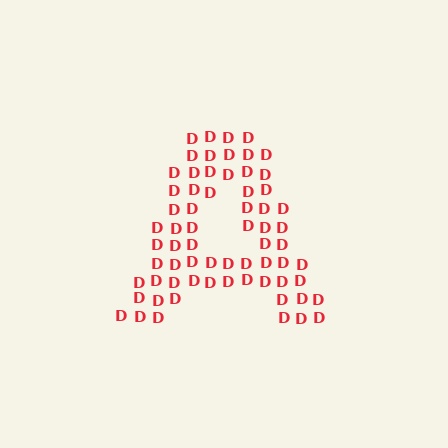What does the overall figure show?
The overall figure shows the letter A.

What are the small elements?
The small elements are letter D's.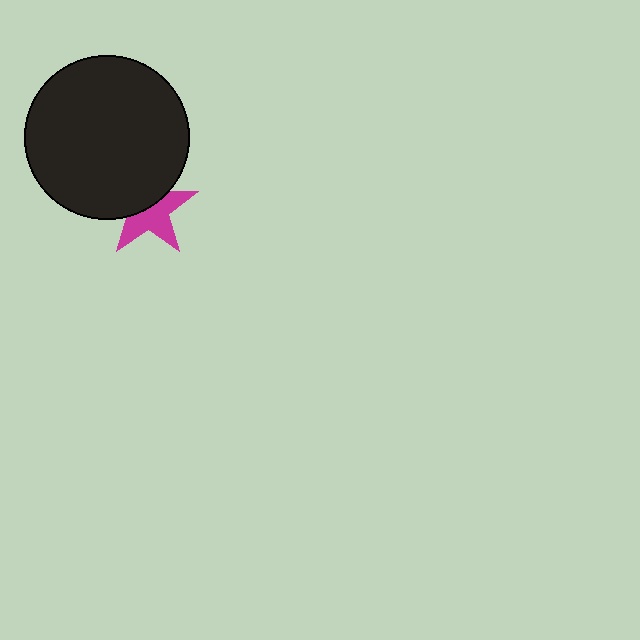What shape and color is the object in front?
The object in front is a black circle.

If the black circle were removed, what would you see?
You would see the complete magenta star.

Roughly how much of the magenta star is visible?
About half of it is visible (roughly 56%).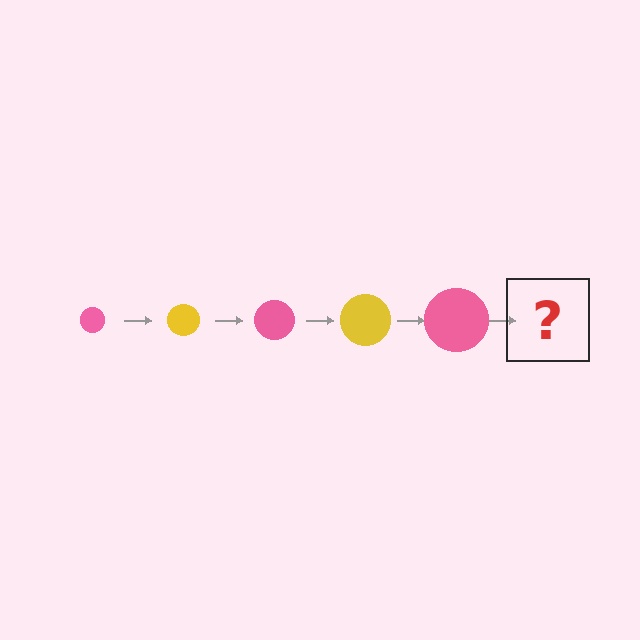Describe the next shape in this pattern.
It should be a yellow circle, larger than the previous one.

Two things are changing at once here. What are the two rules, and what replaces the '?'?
The two rules are that the circle grows larger each step and the color cycles through pink and yellow. The '?' should be a yellow circle, larger than the previous one.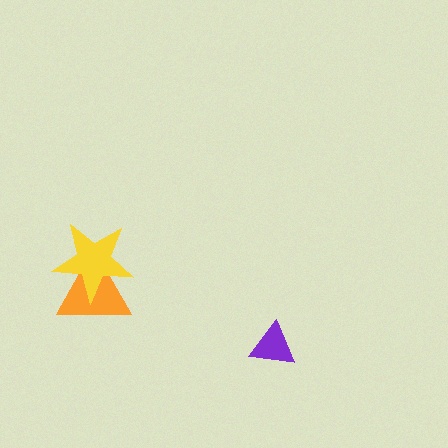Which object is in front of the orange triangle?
The yellow star is in front of the orange triangle.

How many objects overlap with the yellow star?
1 object overlaps with the yellow star.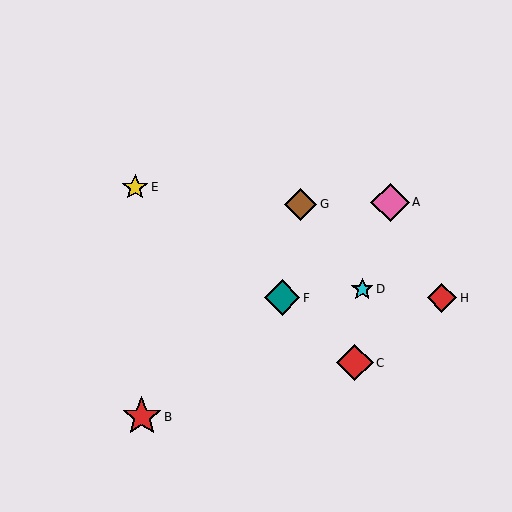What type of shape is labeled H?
Shape H is a red diamond.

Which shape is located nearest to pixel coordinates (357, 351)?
The red diamond (labeled C) at (355, 363) is nearest to that location.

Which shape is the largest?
The red star (labeled B) is the largest.